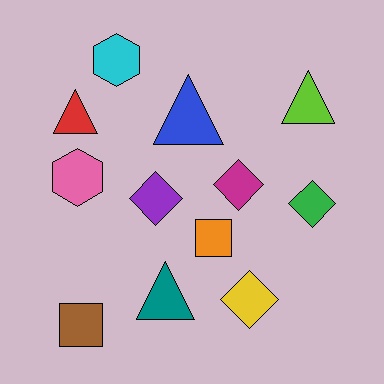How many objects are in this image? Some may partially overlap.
There are 12 objects.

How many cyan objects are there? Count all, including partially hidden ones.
There is 1 cyan object.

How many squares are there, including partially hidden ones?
There are 2 squares.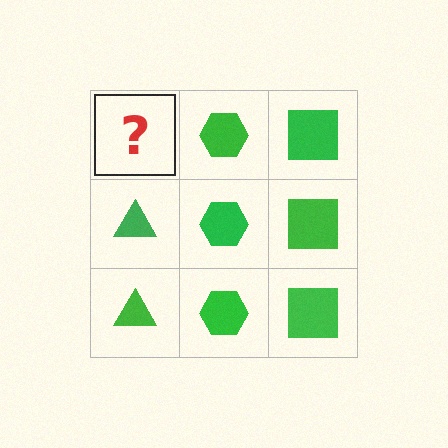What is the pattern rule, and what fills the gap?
The rule is that each column has a consistent shape. The gap should be filled with a green triangle.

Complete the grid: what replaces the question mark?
The question mark should be replaced with a green triangle.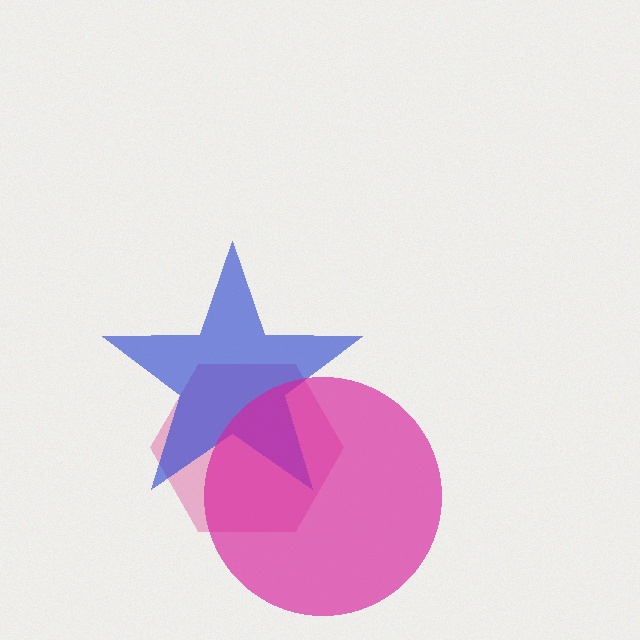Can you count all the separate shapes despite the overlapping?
Yes, there are 3 separate shapes.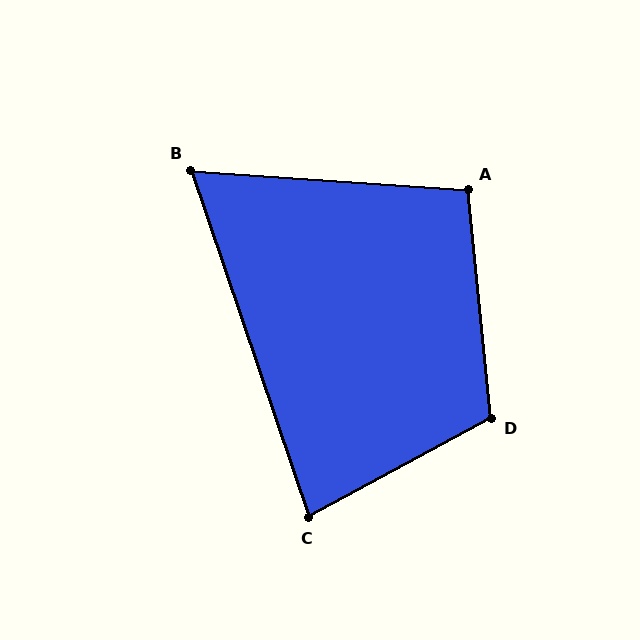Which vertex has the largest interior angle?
D, at approximately 113 degrees.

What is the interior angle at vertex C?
Approximately 80 degrees (acute).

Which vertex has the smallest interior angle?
B, at approximately 67 degrees.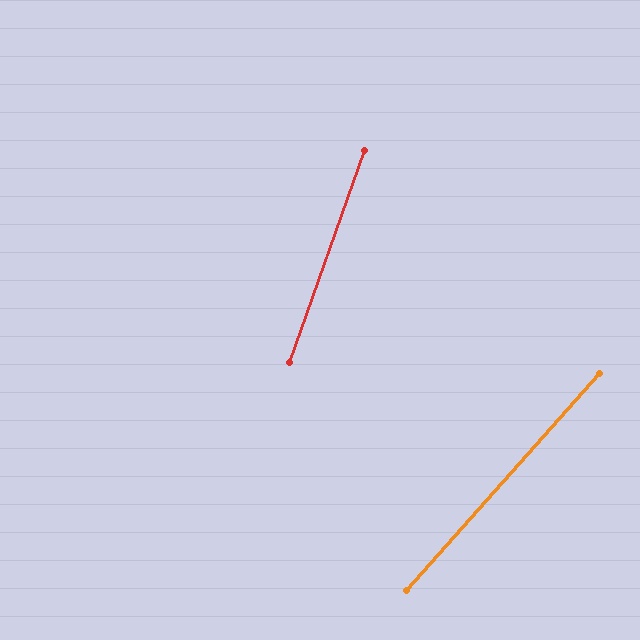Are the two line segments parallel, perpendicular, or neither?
Neither parallel nor perpendicular — they differ by about 22°.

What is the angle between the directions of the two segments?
Approximately 22 degrees.